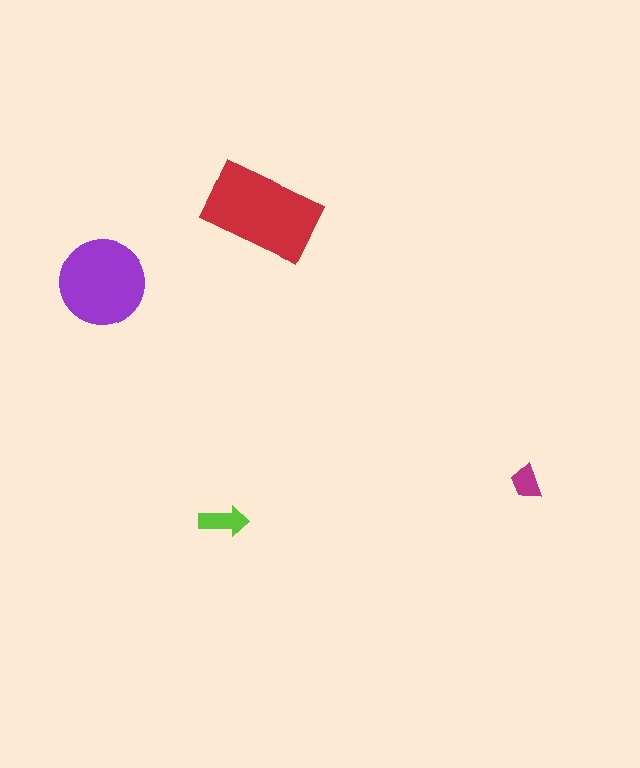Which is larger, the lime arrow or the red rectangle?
The red rectangle.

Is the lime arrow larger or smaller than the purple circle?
Smaller.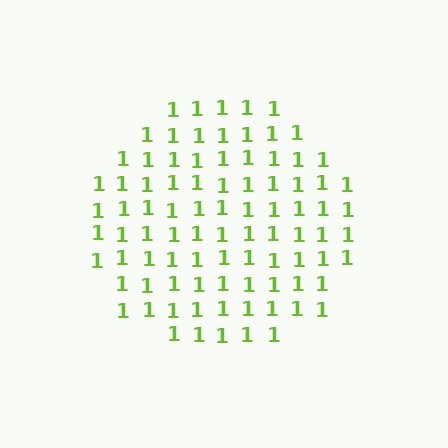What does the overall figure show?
The overall figure shows a circle.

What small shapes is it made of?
It is made of small digit 1's.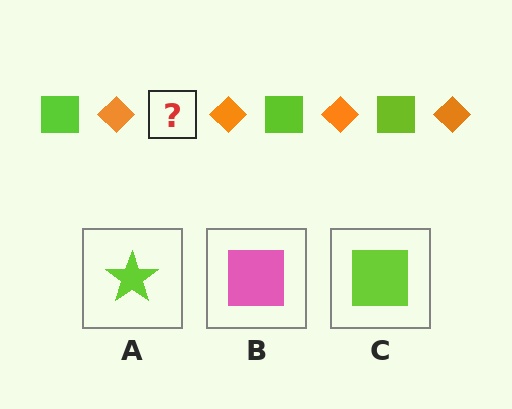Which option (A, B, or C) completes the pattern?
C.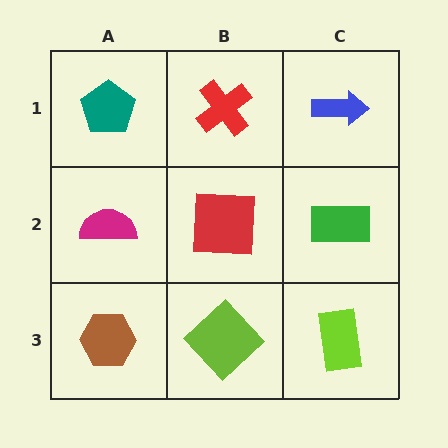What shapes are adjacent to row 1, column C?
A green rectangle (row 2, column C), a red cross (row 1, column B).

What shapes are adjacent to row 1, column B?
A red square (row 2, column B), a teal pentagon (row 1, column A), a blue arrow (row 1, column C).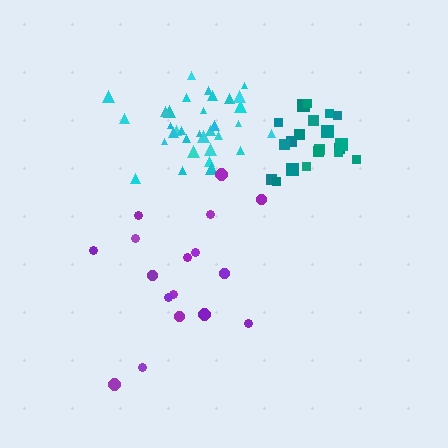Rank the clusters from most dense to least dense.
cyan, teal, purple.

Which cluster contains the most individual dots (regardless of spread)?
Cyan (33).